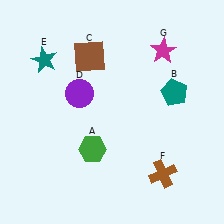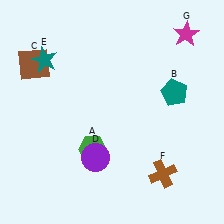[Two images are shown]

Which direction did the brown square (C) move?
The brown square (C) moved left.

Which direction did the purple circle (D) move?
The purple circle (D) moved down.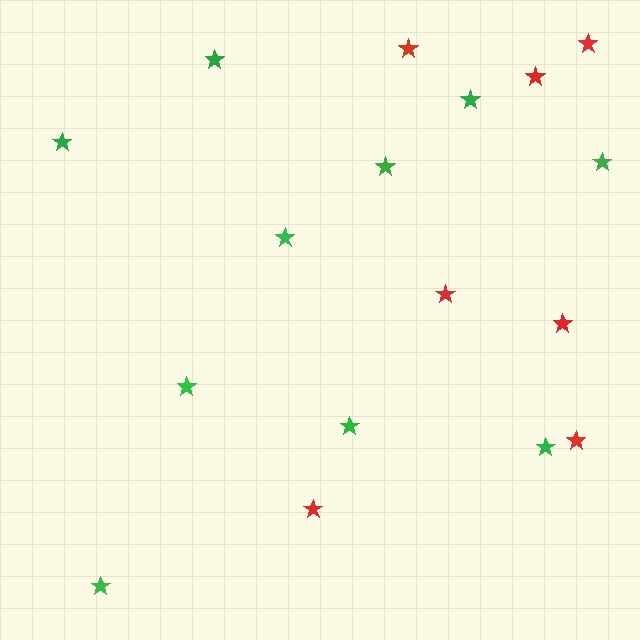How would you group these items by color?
There are 2 groups: one group of green stars (10) and one group of red stars (7).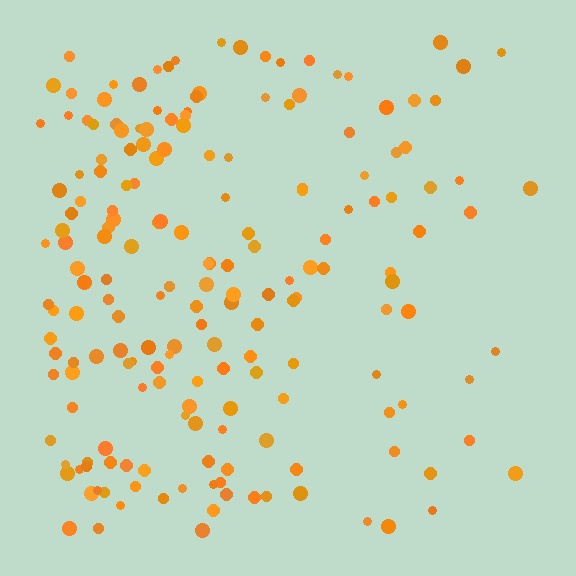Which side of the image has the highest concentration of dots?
The left.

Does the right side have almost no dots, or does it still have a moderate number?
Still a moderate number, just noticeably fewer than the left.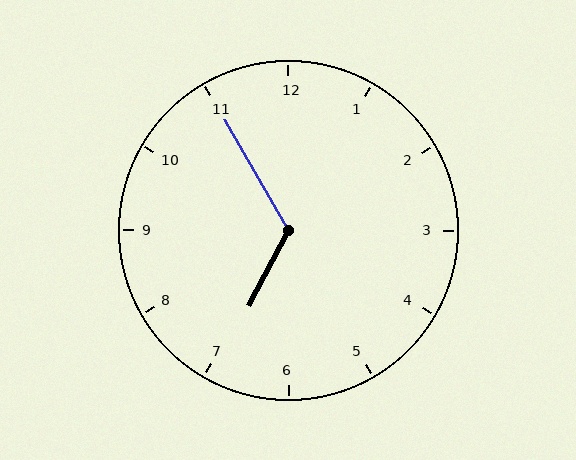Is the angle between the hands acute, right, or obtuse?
It is obtuse.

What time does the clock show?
6:55.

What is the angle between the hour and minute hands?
Approximately 122 degrees.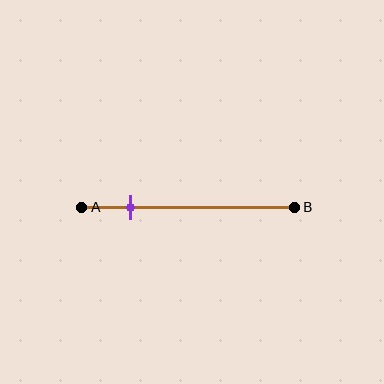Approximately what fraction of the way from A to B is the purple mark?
The purple mark is approximately 25% of the way from A to B.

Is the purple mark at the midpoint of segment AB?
No, the mark is at about 25% from A, not at the 50% midpoint.